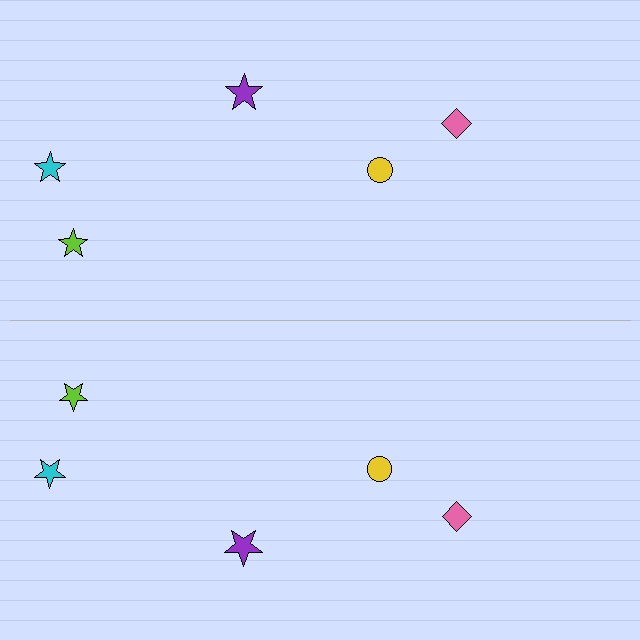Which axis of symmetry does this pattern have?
The pattern has a horizontal axis of symmetry running through the center of the image.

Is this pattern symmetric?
Yes, this pattern has bilateral (reflection) symmetry.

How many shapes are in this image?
There are 10 shapes in this image.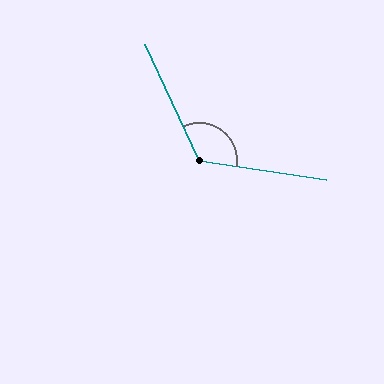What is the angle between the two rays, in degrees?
Approximately 123 degrees.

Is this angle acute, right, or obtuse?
It is obtuse.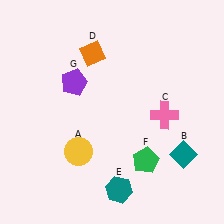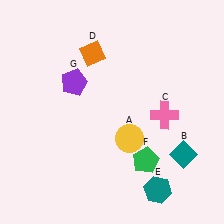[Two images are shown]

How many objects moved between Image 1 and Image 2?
2 objects moved between the two images.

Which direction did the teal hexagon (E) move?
The teal hexagon (E) moved right.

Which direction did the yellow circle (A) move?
The yellow circle (A) moved right.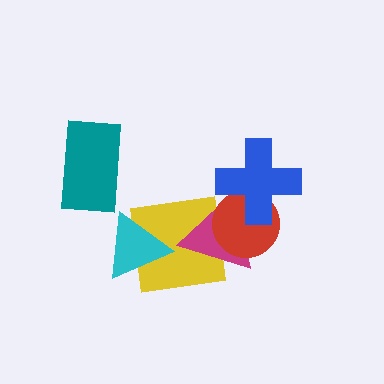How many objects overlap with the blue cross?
2 objects overlap with the blue cross.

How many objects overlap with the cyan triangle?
1 object overlaps with the cyan triangle.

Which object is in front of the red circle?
The blue cross is in front of the red circle.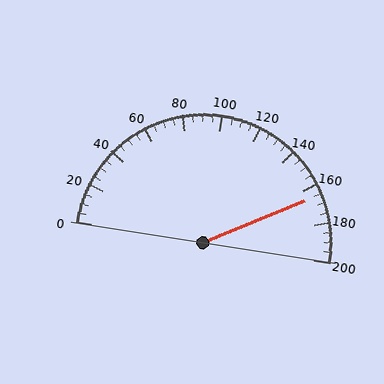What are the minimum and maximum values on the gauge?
The gauge ranges from 0 to 200.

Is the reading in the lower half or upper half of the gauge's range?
The reading is in the upper half of the range (0 to 200).